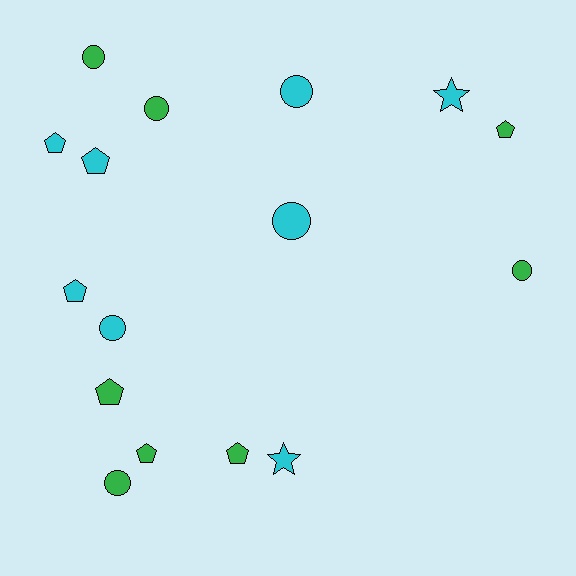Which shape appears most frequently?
Circle, with 7 objects.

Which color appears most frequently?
Cyan, with 8 objects.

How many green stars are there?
There are no green stars.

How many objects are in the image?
There are 16 objects.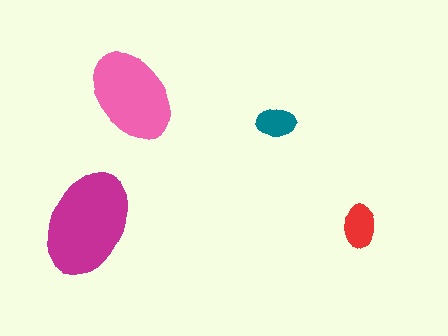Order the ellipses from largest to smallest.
the magenta one, the pink one, the red one, the teal one.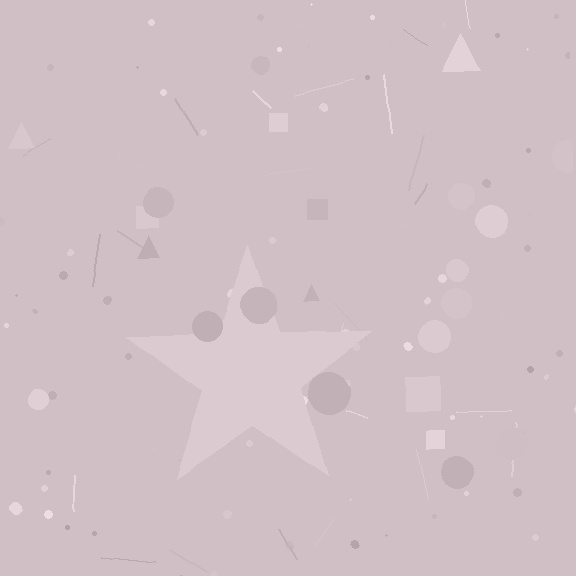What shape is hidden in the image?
A star is hidden in the image.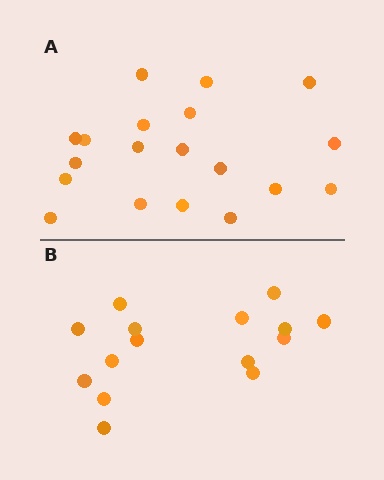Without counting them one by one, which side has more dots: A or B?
Region A (the top region) has more dots.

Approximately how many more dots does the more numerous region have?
Region A has about 4 more dots than region B.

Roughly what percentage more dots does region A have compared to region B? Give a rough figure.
About 25% more.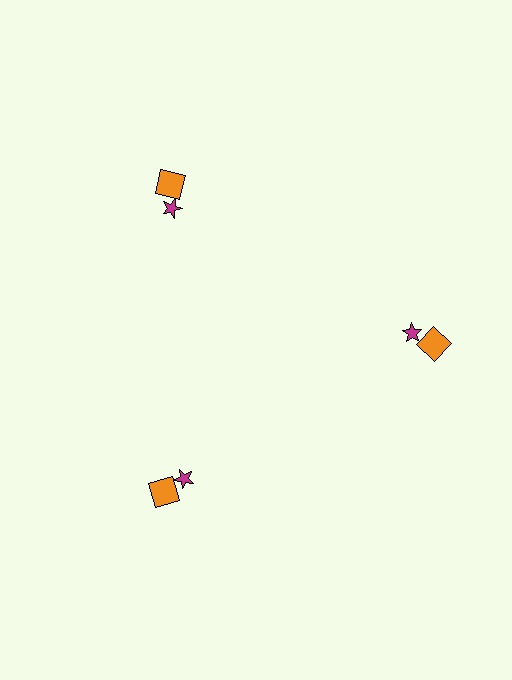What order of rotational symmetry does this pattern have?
This pattern has 3-fold rotational symmetry.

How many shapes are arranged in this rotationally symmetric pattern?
There are 6 shapes, arranged in 3 groups of 2.